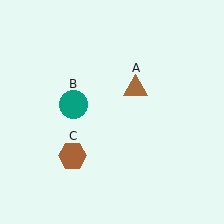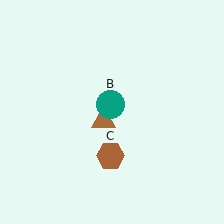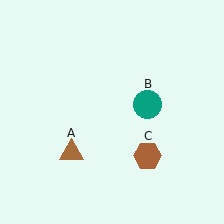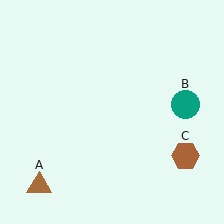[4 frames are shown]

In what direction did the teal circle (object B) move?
The teal circle (object B) moved right.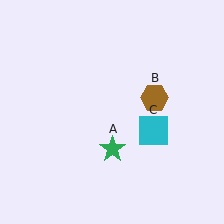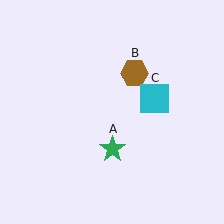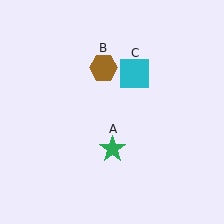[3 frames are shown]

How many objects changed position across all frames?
2 objects changed position: brown hexagon (object B), cyan square (object C).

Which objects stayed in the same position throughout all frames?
Green star (object A) remained stationary.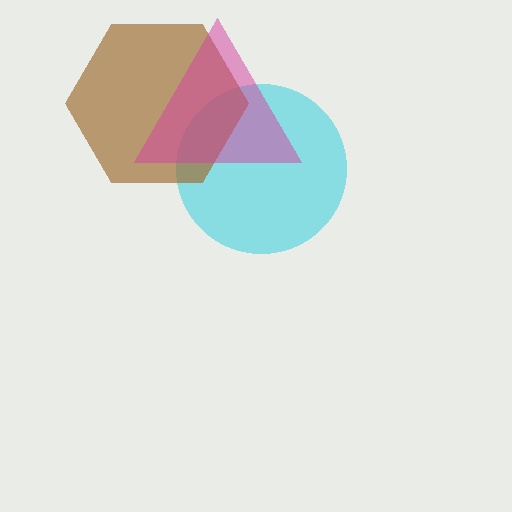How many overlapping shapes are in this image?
There are 3 overlapping shapes in the image.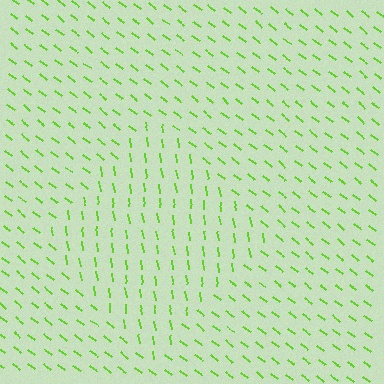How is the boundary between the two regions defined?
The boundary is defined purely by a change in line orientation (approximately 45 degrees difference). All lines are the same color and thickness.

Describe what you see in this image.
The image is filled with small lime line segments. A diamond region in the image has lines oriented differently from the surrounding lines, creating a visible texture boundary.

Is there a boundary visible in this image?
Yes, there is a texture boundary formed by a change in line orientation.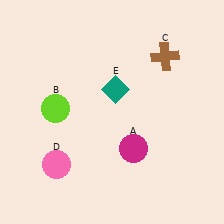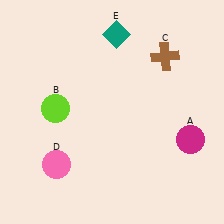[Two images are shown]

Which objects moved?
The objects that moved are: the magenta circle (A), the teal diamond (E).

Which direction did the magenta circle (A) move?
The magenta circle (A) moved right.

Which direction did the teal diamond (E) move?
The teal diamond (E) moved up.